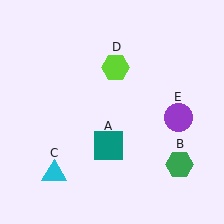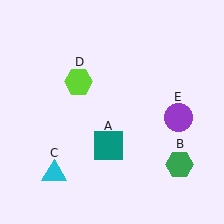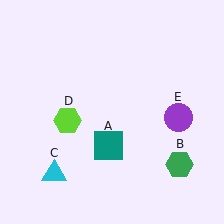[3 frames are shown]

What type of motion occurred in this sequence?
The lime hexagon (object D) rotated counterclockwise around the center of the scene.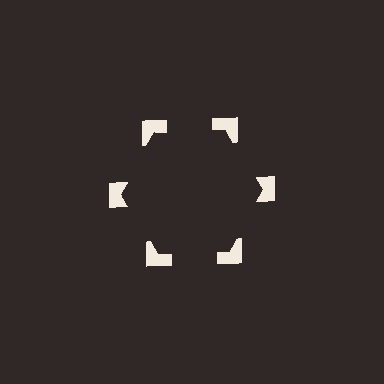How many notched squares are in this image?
There are 6 — one at each vertex of the illusory hexagon.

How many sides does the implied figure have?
6 sides.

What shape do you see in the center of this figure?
An illusory hexagon — its edges are inferred from the aligned wedge cuts in the notched squares, not physically drawn.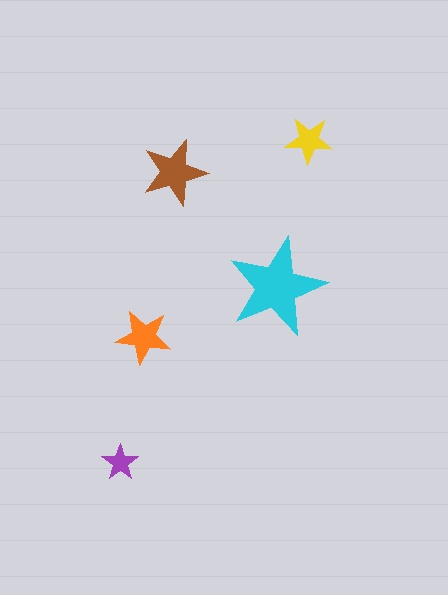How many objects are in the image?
There are 5 objects in the image.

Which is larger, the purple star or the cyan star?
The cyan one.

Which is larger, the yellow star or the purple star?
The yellow one.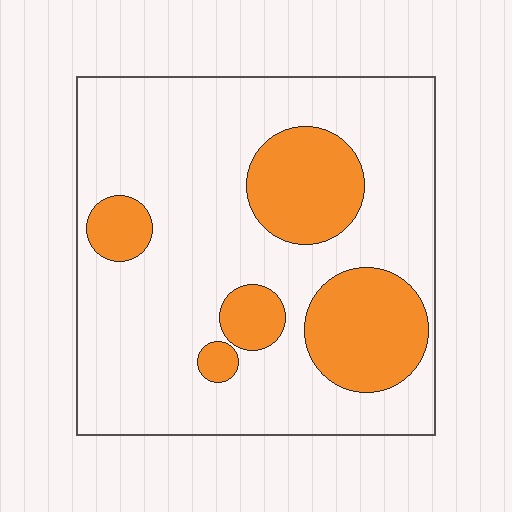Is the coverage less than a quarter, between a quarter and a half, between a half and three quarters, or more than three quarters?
Less than a quarter.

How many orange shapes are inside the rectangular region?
5.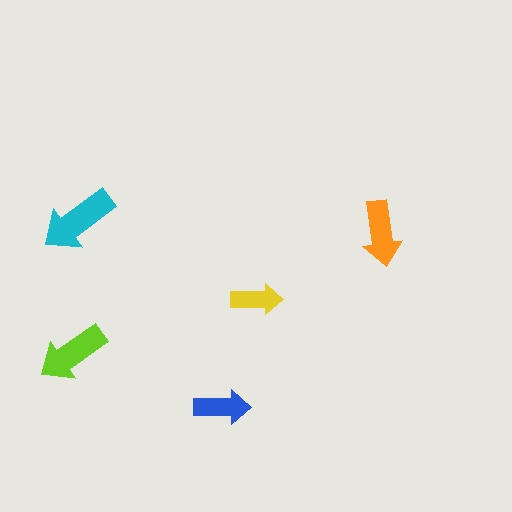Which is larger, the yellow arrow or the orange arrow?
The orange one.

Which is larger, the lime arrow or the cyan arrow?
The cyan one.